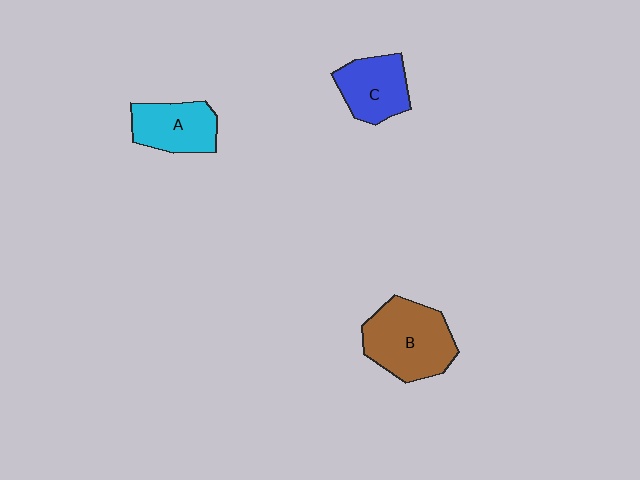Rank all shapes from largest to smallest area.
From largest to smallest: B (brown), C (blue), A (cyan).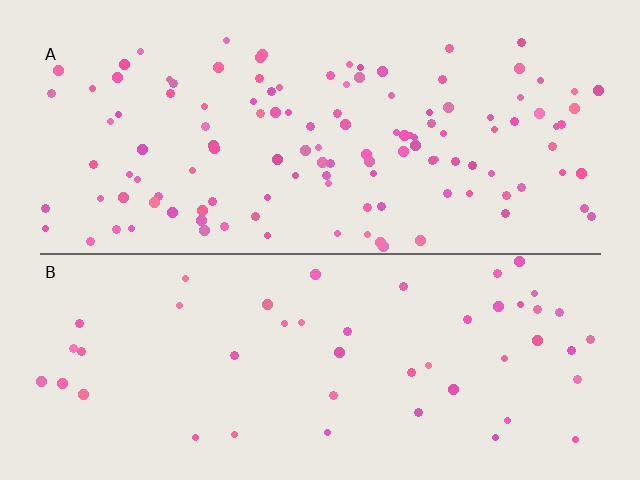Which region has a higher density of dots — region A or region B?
A (the top).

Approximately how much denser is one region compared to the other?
Approximately 2.5× — region A over region B.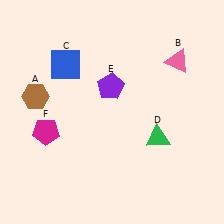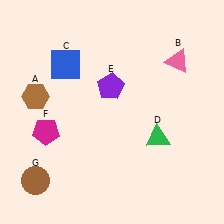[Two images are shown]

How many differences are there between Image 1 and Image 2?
There is 1 difference between the two images.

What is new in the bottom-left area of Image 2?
A brown circle (G) was added in the bottom-left area of Image 2.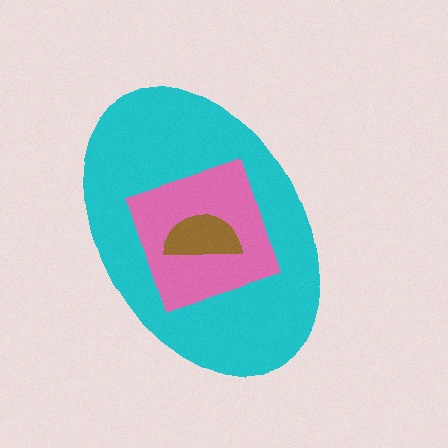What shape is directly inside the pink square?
The brown semicircle.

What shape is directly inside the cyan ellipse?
The pink square.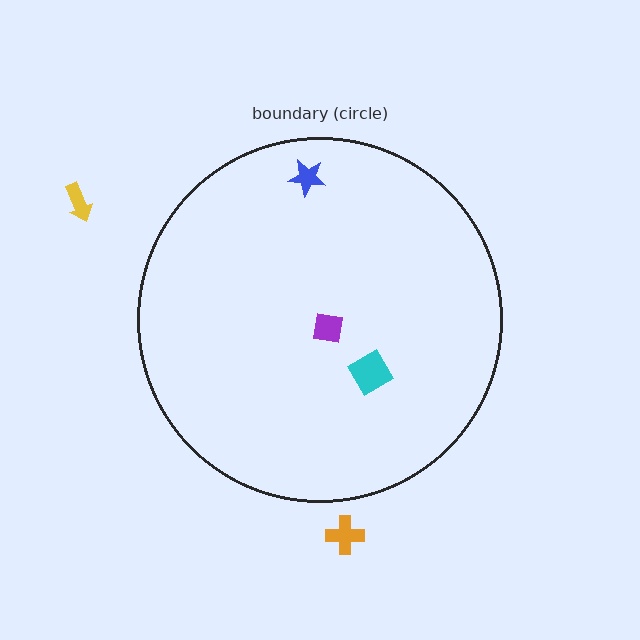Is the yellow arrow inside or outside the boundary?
Outside.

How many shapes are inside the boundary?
3 inside, 2 outside.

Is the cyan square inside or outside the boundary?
Inside.